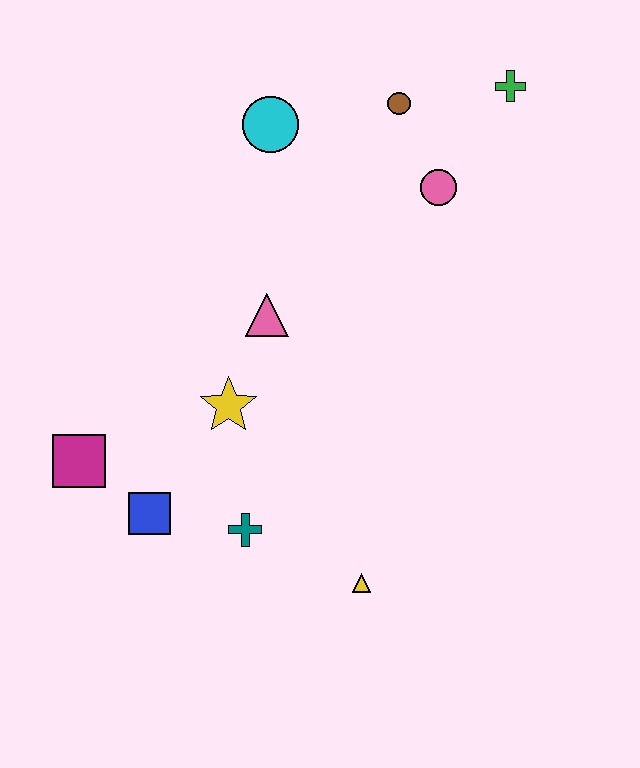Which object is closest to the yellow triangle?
The teal cross is closest to the yellow triangle.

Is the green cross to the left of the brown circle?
No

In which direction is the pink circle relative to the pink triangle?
The pink circle is to the right of the pink triangle.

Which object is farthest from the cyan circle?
The yellow triangle is farthest from the cyan circle.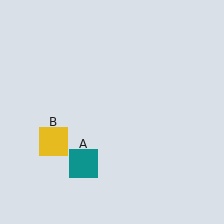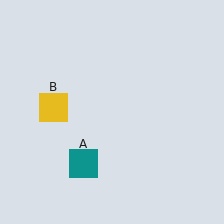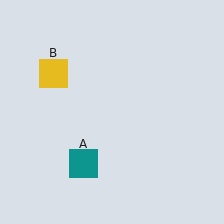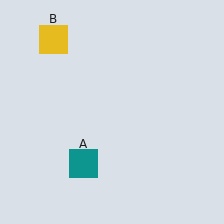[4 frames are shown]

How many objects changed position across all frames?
1 object changed position: yellow square (object B).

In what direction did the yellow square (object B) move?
The yellow square (object B) moved up.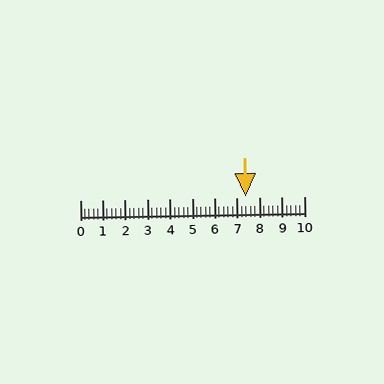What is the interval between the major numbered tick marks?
The major tick marks are spaced 1 units apart.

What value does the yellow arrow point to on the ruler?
The yellow arrow points to approximately 7.4.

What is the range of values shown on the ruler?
The ruler shows values from 0 to 10.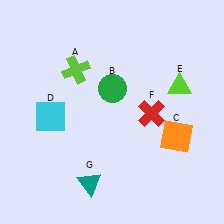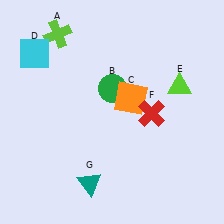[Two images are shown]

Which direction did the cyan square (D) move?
The cyan square (D) moved up.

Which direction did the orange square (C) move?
The orange square (C) moved left.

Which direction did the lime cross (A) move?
The lime cross (A) moved up.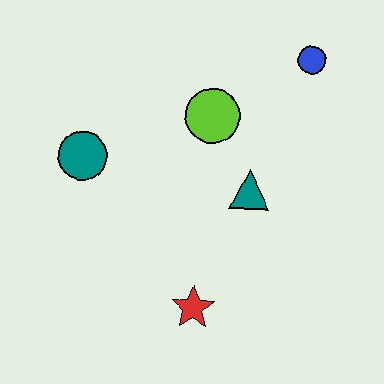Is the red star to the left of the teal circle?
No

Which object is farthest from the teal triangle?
The teal circle is farthest from the teal triangle.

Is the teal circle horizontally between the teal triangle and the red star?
No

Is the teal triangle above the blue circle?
No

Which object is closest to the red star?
The teal triangle is closest to the red star.